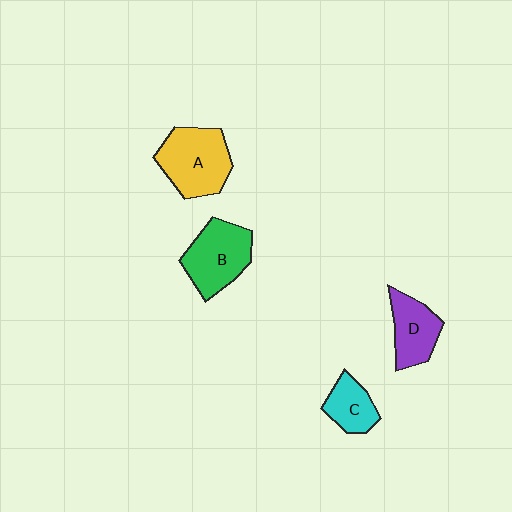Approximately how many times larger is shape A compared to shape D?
Approximately 1.5 times.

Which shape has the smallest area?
Shape C (cyan).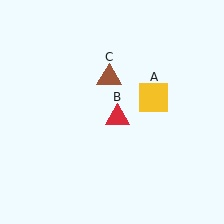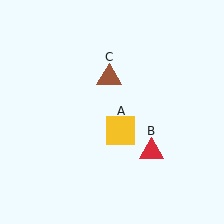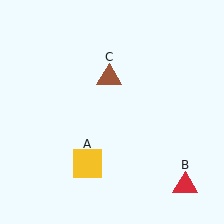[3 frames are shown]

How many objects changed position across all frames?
2 objects changed position: yellow square (object A), red triangle (object B).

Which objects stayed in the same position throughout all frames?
Brown triangle (object C) remained stationary.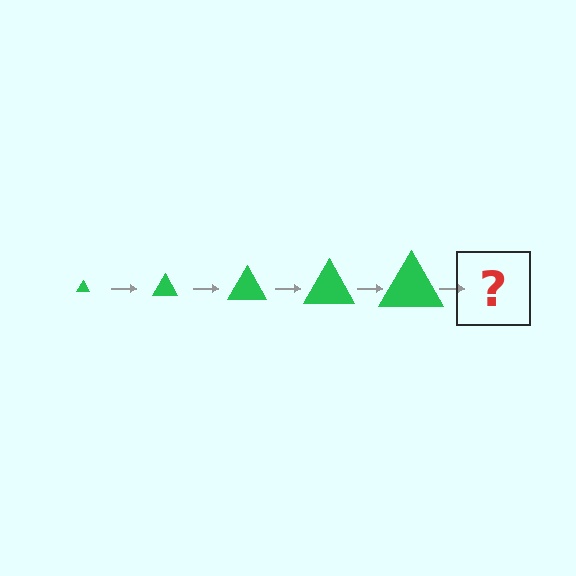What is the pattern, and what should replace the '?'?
The pattern is that the triangle gets progressively larger each step. The '?' should be a green triangle, larger than the previous one.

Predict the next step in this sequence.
The next step is a green triangle, larger than the previous one.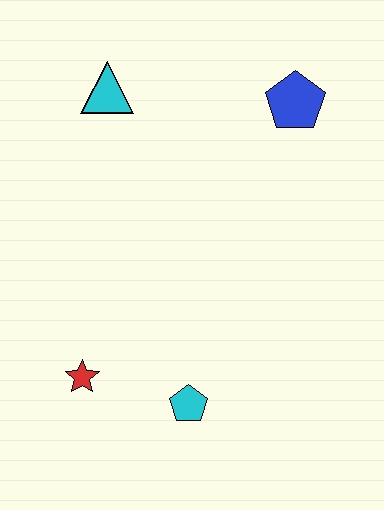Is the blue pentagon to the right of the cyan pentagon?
Yes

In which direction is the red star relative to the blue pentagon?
The red star is below the blue pentagon.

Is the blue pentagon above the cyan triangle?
No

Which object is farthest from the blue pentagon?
The red star is farthest from the blue pentagon.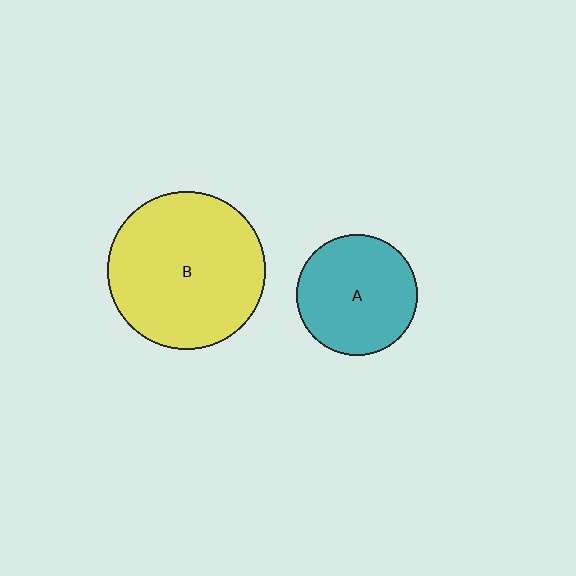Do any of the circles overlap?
No, none of the circles overlap.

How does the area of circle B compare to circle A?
Approximately 1.7 times.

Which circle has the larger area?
Circle B (yellow).